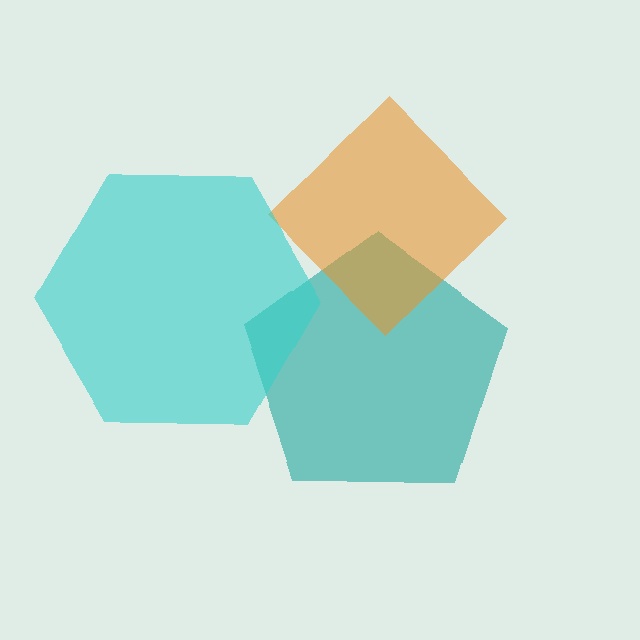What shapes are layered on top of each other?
The layered shapes are: a teal pentagon, an orange diamond, a cyan hexagon.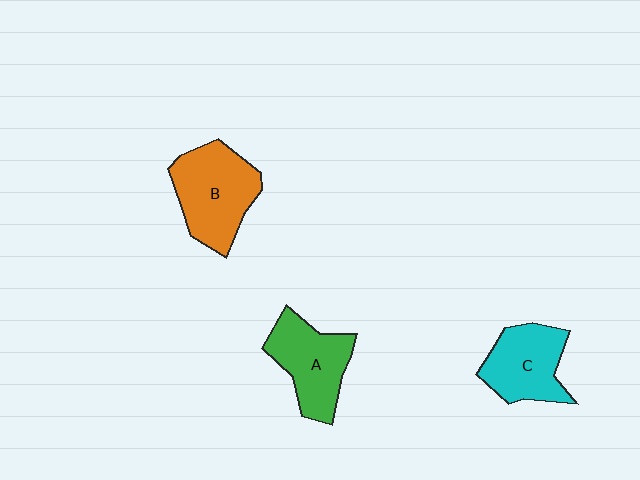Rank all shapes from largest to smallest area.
From largest to smallest: B (orange), A (green), C (cyan).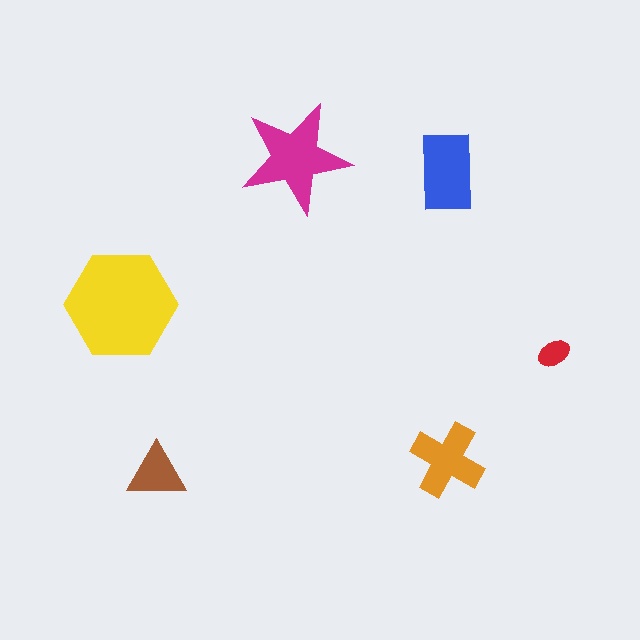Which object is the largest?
The yellow hexagon.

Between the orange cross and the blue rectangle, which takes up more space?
The blue rectangle.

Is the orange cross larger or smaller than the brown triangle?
Larger.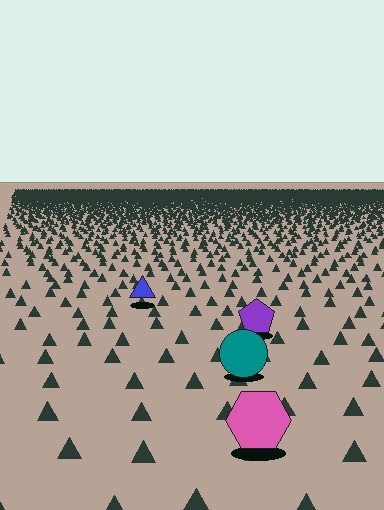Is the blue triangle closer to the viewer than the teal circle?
No. The teal circle is closer — you can tell from the texture gradient: the ground texture is coarser near it.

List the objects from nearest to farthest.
From nearest to farthest: the pink hexagon, the teal circle, the purple pentagon, the blue triangle.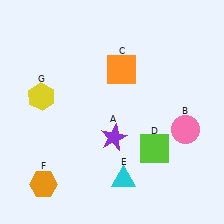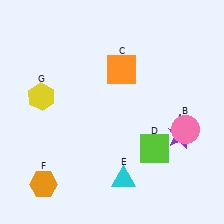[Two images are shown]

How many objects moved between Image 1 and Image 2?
1 object moved between the two images.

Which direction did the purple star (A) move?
The purple star (A) moved right.